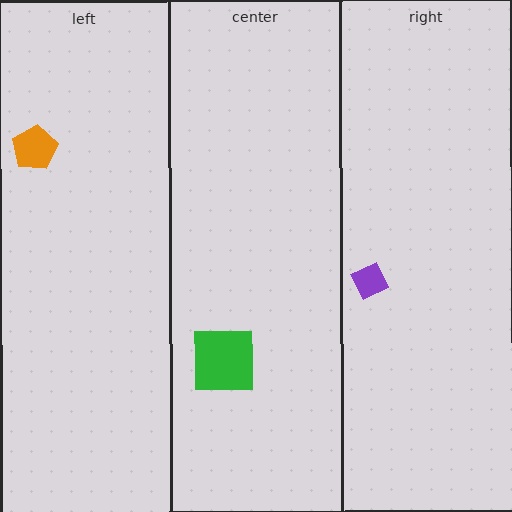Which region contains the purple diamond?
The right region.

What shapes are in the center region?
The green square.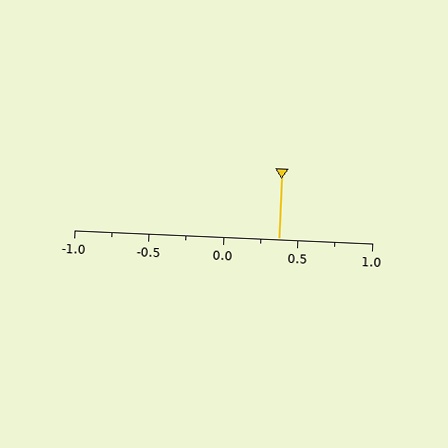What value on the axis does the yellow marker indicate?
The marker indicates approximately 0.38.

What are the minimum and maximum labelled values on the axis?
The axis runs from -1.0 to 1.0.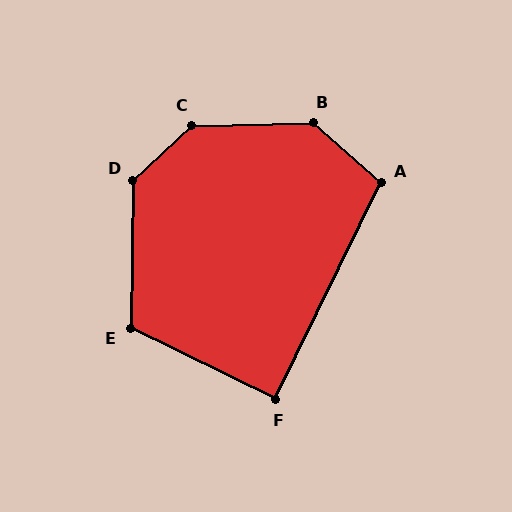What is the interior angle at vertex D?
Approximately 133 degrees (obtuse).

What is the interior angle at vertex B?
Approximately 137 degrees (obtuse).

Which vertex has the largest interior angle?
C, at approximately 139 degrees.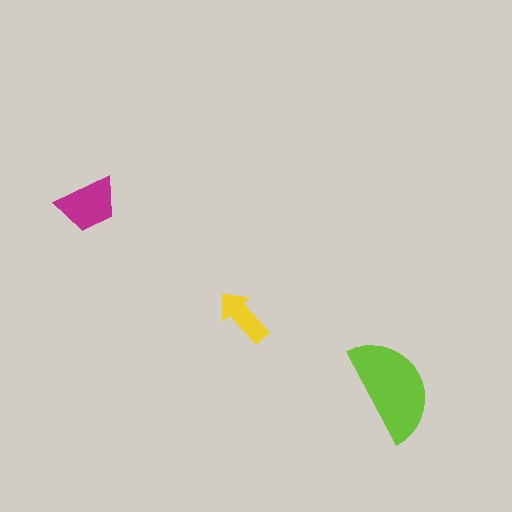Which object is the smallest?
The yellow arrow.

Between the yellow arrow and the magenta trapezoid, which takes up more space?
The magenta trapezoid.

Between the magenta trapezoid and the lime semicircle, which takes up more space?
The lime semicircle.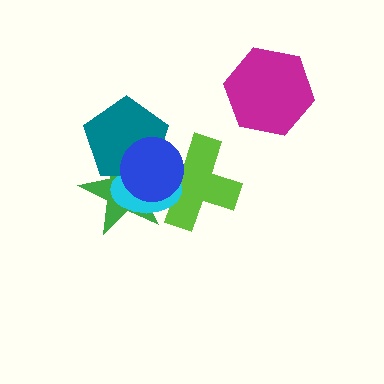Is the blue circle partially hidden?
No, no other shape covers it.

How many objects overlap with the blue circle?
4 objects overlap with the blue circle.